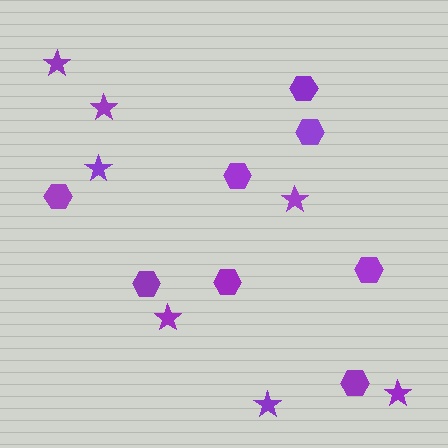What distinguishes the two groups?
There are 2 groups: one group of hexagons (8) and one group of stars (7).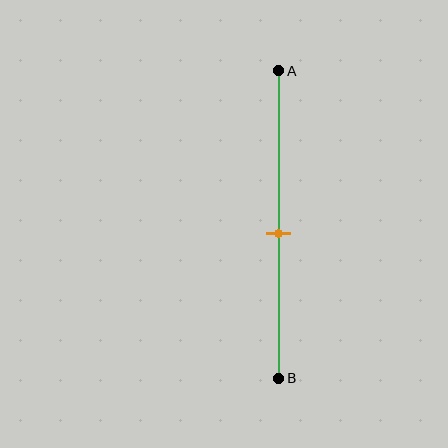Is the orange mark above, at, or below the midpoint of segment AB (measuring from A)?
The orange mark is approximately at the midpoint of segment AB.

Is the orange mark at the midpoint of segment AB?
Yes, the mark is approximately at the midpoint.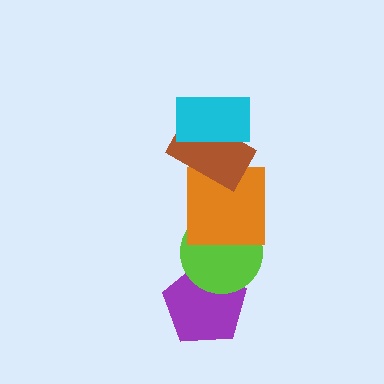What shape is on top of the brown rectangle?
The cyan rectangle is on top of the brown rectangle.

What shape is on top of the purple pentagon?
The lime circle is on top of the purple pentagon.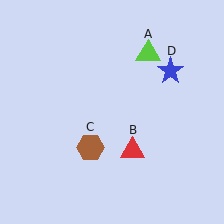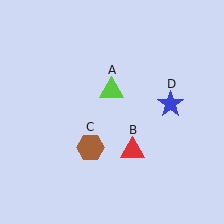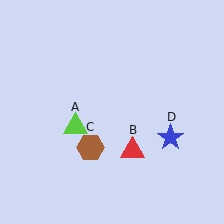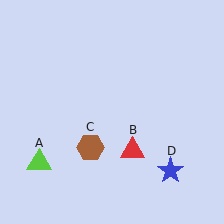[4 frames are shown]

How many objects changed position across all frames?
2 objects changed position: lime triangle (object A), blue star (object D).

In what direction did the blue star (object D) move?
The blue star (object D) moved down.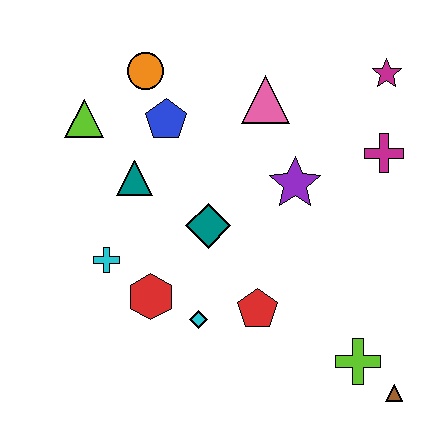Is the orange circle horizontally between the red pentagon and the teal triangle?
Yes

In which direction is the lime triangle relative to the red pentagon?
The lime triangle is above the red pentagon.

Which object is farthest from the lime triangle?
The brown triangle is farthest from the lime triangle.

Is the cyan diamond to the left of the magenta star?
Yes